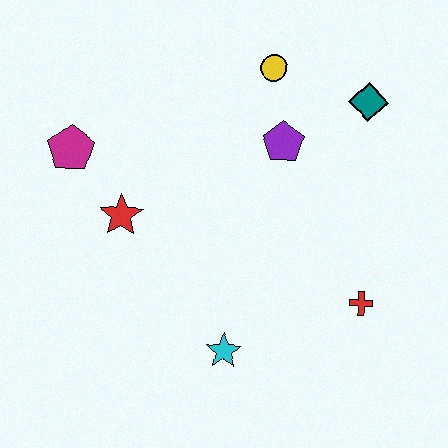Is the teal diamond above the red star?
Yes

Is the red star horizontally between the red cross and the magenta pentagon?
Yes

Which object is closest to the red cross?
The cyan star is closest to the red cross.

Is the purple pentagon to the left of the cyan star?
No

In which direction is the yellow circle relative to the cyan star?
The yellow circle is above the cyan star.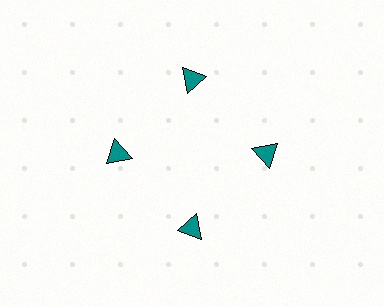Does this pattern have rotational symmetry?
Yes, this pattern has 4-fold rotational symmetry. It looks the same after rotating 90 degrees around the center.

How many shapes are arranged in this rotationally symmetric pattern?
There are 4 shapes, arranged in 4 groups of 1.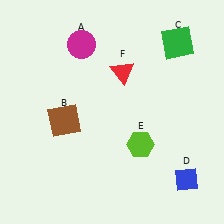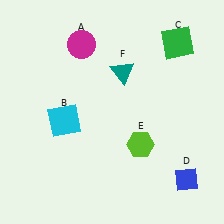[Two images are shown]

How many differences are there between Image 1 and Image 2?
There are 2 differences between the two images.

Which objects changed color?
B changed from brown to cyan. F changed from red to teal.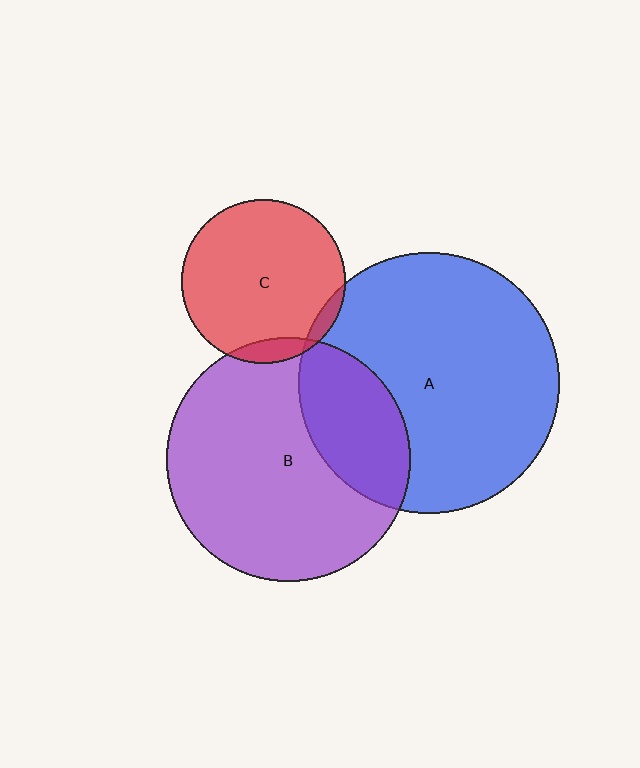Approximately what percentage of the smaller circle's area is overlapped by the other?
Approximately 5%.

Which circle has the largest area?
Circle A (blue).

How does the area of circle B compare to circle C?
Approximately 2.2 times.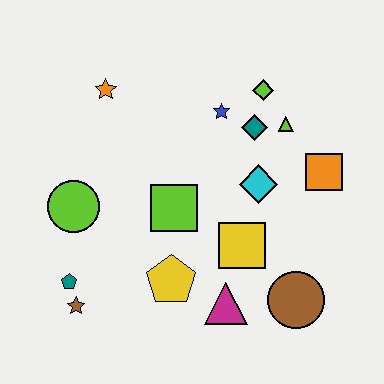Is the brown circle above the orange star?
No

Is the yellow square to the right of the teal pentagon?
Yes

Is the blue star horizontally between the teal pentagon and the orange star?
No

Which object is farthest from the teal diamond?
The brown star is farthest from the teal diamond.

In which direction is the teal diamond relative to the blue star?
The teal diamond is to the right of the blue star.